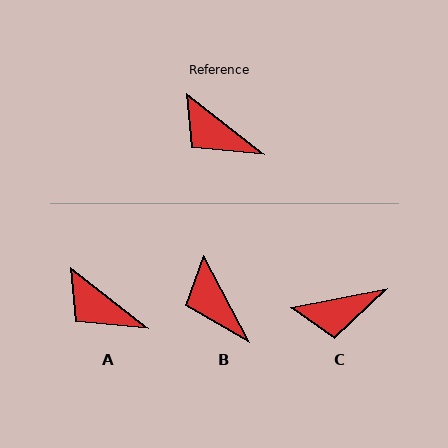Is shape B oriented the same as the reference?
No, it is off by about 24 degrees.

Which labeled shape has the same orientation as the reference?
A.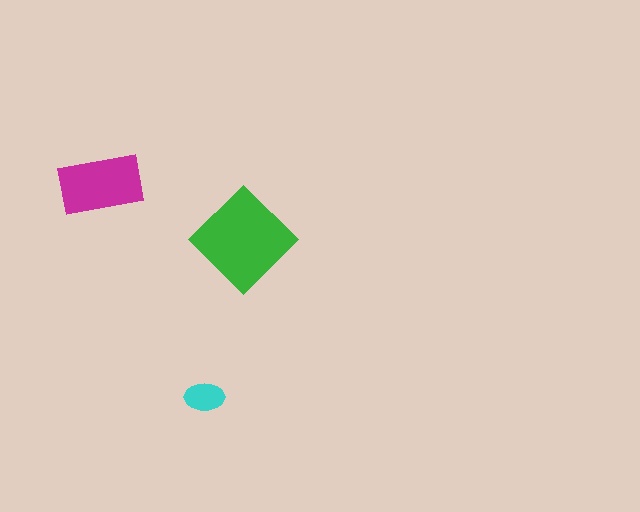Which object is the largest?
The green diamond.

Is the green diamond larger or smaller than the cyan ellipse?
Larger.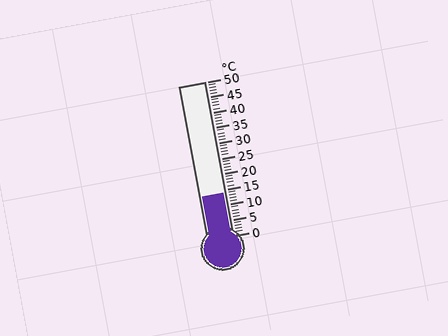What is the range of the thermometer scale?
The thermometer scale ranges from 0°C to 50°C.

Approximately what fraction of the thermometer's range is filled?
The thermometer is filled to approximately 30% of its range.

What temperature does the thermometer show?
The thermometer shows approximately 14°C.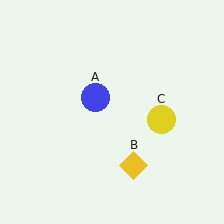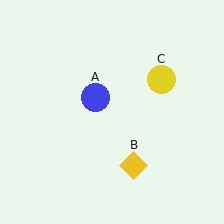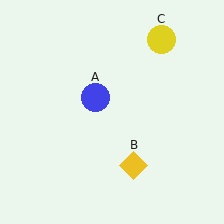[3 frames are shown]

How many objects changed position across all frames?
1 object changed position: yellow circle (object C).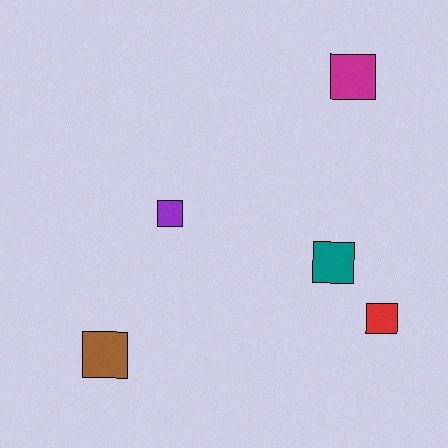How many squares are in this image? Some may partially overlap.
There are 5 squares.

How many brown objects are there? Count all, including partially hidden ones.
There is 1 brown object.